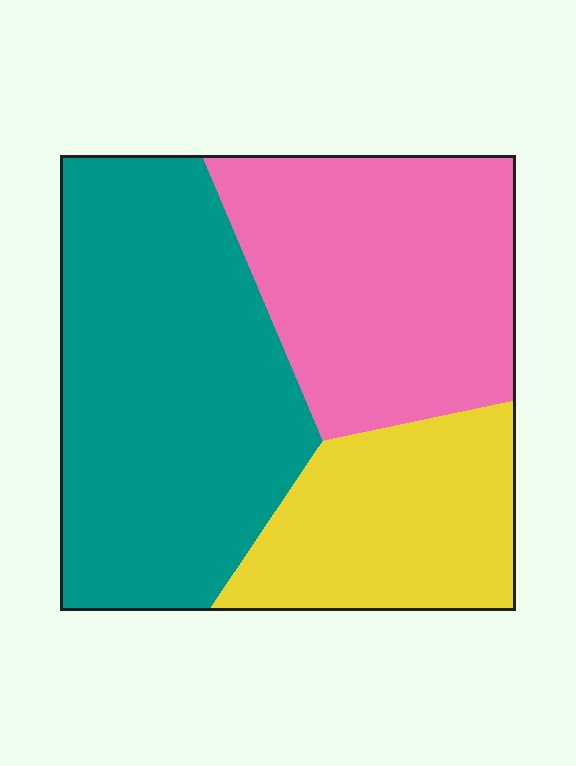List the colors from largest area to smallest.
From largest to smallest: teal, pink, yellow.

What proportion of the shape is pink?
Pink covers about 35% of the shape.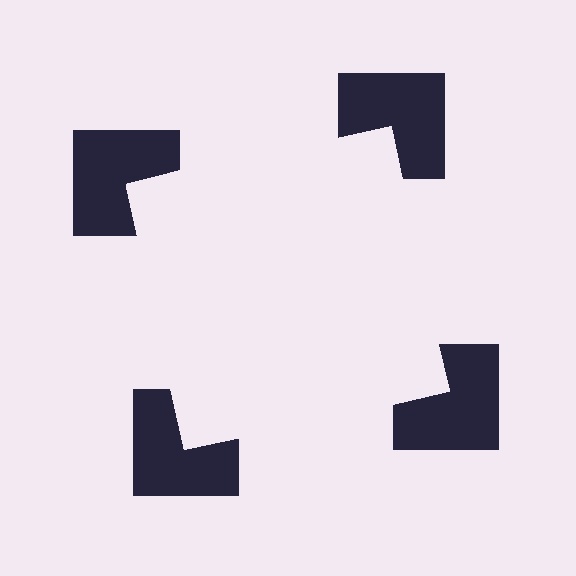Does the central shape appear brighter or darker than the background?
It typically appears slightly brighter than the background, even though no actual brightness change is drawn.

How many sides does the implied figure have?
4 sides.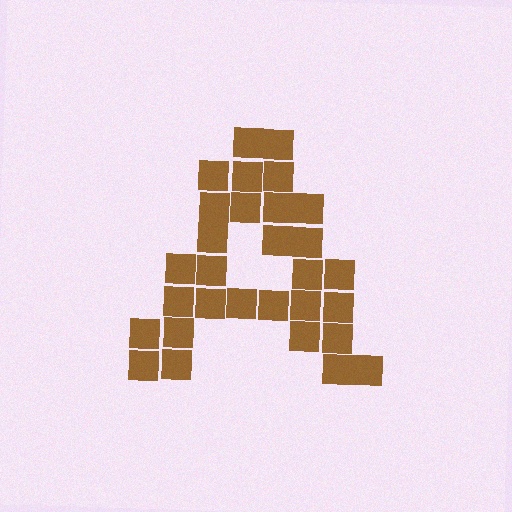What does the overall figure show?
The overall figure shows the letter A.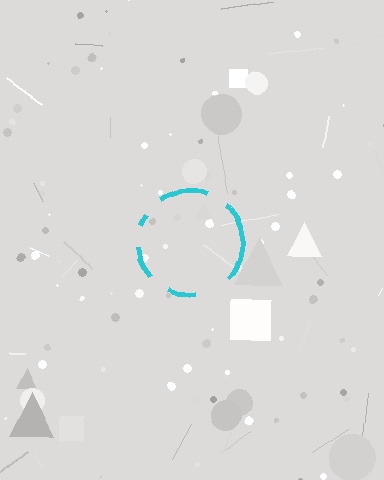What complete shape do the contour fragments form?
The contour fragments form a circle.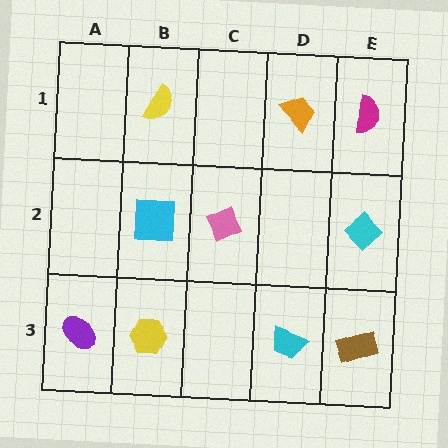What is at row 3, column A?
A purple ellipse.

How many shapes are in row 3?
4 shapes.